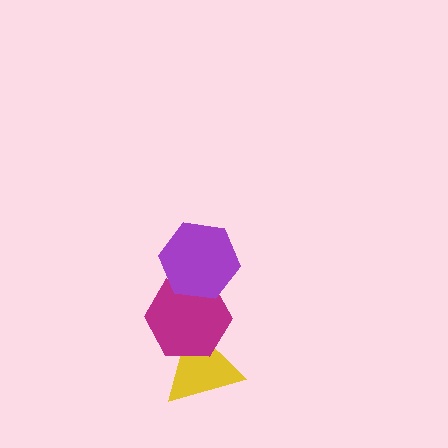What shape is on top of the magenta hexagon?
The purple hexagon is on top of the magenta hexagon.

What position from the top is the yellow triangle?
The yellow triangle is 3rd from the top.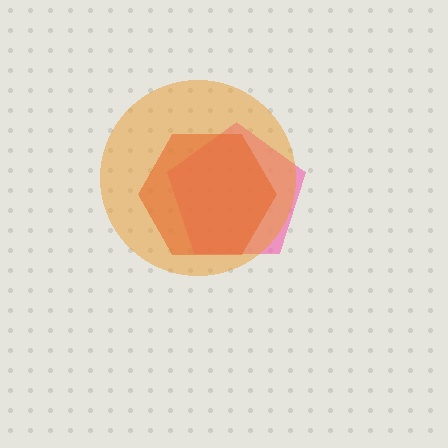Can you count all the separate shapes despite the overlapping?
Yes, there are 3 separate shapes.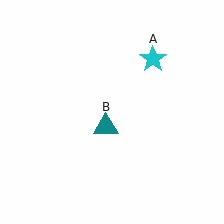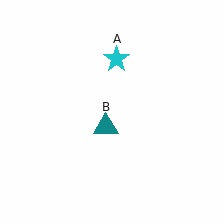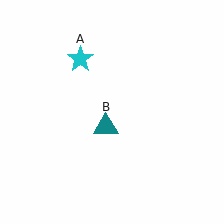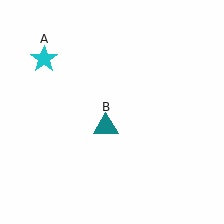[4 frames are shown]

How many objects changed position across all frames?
1 object changed position: cyan star (object A).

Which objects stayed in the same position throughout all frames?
Teal triangle (object B) remained stationary.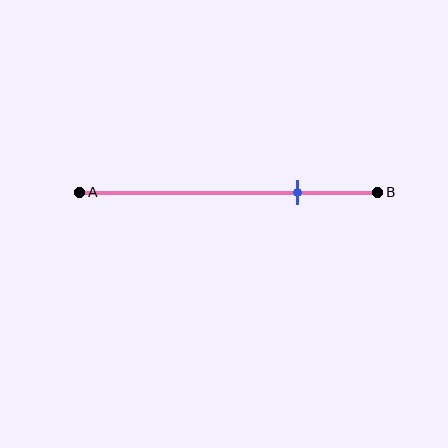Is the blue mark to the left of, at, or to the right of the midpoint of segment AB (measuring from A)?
The blue mark is to the right of the midpoint of segment AB.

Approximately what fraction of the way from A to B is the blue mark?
The blue mark is approximately 75% of the way from A to B.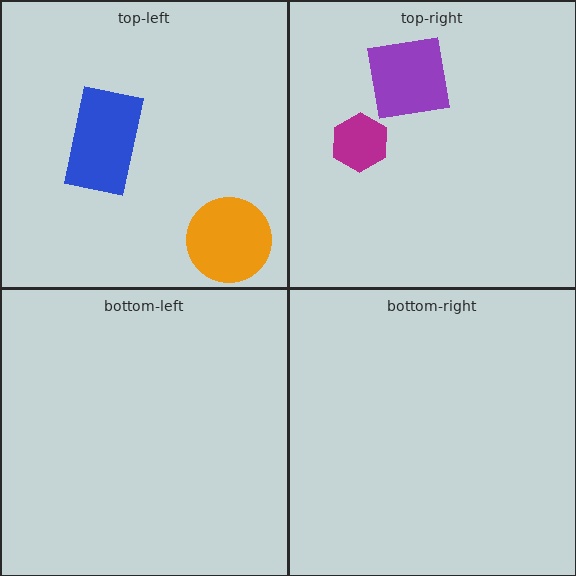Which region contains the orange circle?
The top-left region.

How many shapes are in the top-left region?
2.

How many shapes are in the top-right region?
2.